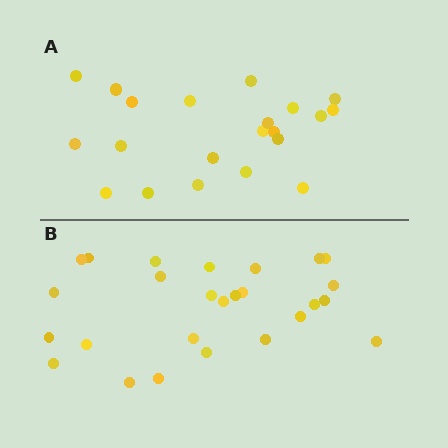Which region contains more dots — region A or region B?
Region B (the bottom region) has more dots.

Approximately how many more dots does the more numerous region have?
Region B has about 5 more dots than region A.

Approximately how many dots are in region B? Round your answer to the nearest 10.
About 30 dots. (The exact count is 26, which rounds to 30.)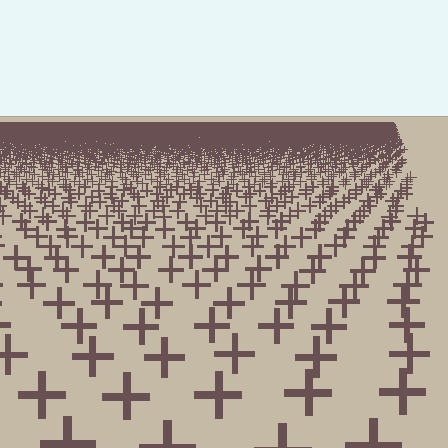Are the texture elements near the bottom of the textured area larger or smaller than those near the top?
Larger. Near the bottom, elements are closer to the viewer and appear at a bigger on-screen size.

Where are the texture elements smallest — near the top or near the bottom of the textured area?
Near the top.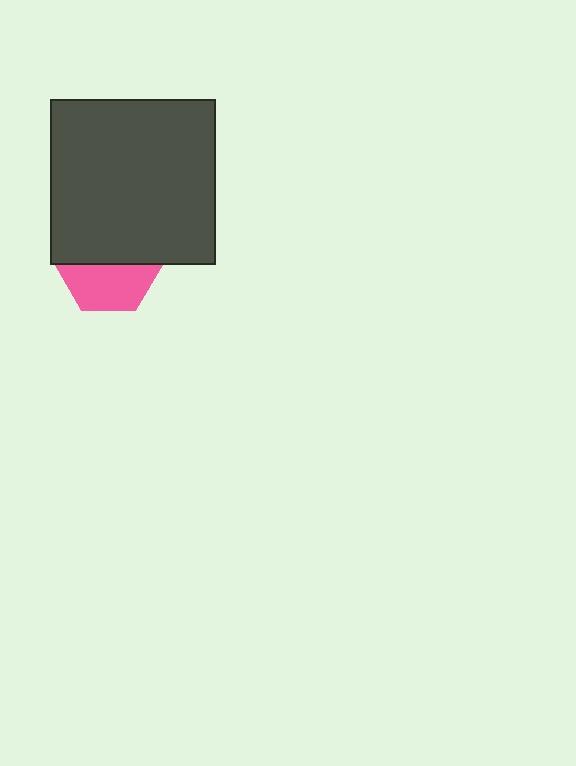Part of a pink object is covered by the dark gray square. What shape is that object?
It is a hexagon.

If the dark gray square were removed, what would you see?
You would see the complete pink hexagon.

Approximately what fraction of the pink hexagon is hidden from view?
Roughly 53% of the pink hexagon is hidden behind the dark gray square.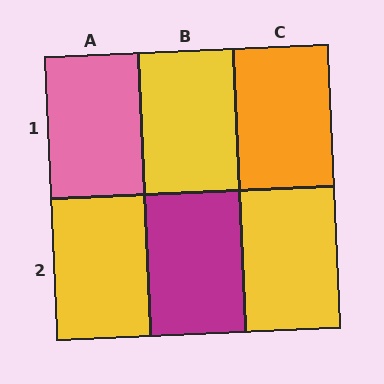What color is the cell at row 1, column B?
Yellow.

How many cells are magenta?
1 cell is magenta.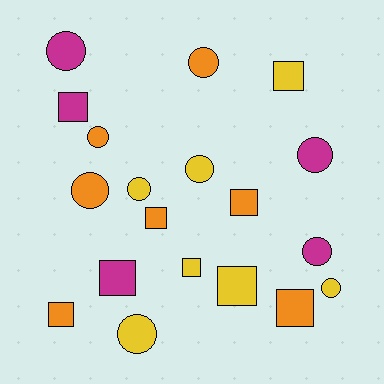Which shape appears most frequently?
Circle, with 10 objects.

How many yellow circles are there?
There are 4 yellow circles.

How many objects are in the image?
There are 19 objects.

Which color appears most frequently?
Orange, with 7 objects.